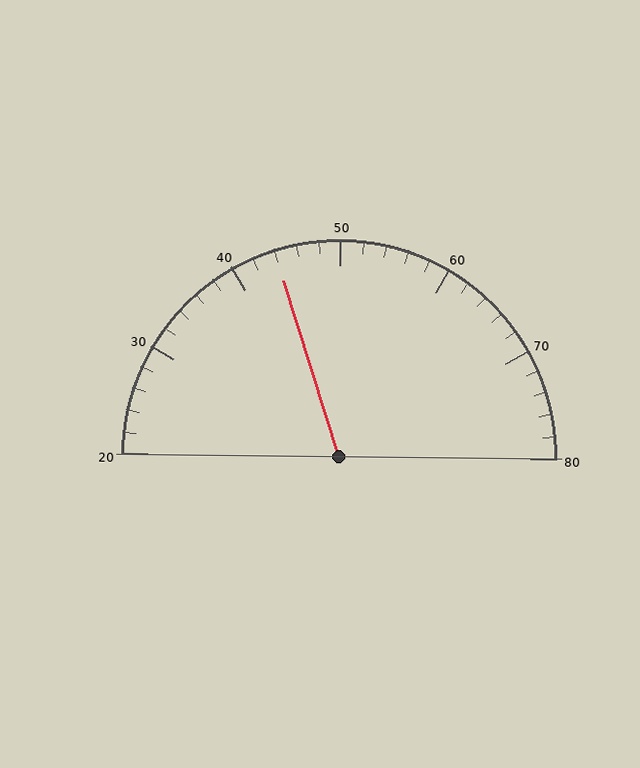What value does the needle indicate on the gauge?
The needle indicates approximately 44.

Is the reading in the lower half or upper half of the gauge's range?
The reading is in the lower half of the range (20 to 80).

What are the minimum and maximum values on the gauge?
The gauge ranges from 20 to 80.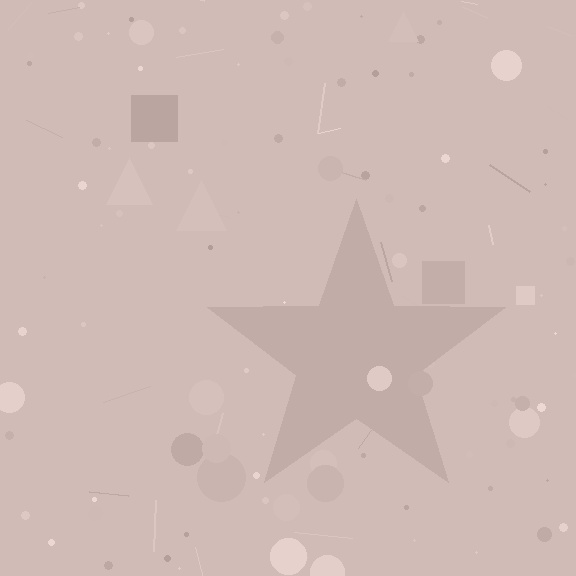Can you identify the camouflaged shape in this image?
The camouflaged shape is a star.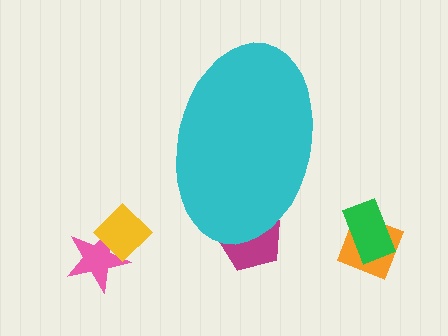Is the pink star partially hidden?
No, the pink star is fully visible.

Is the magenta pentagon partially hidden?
Yes, the magenta pentagon is partially hidden behind the cyan ellipse.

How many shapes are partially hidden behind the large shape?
1 shape is partially hidden.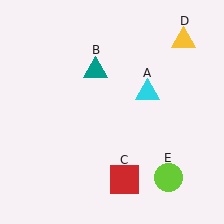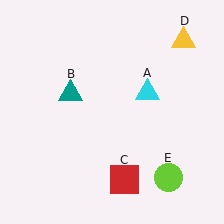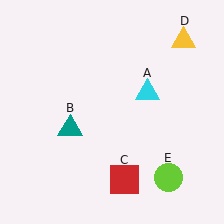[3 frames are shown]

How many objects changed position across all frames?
1 object changed position: teal triangle (object B).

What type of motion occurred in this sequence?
The teal triangle (object B) rotated counterclockwise around the center of the scene.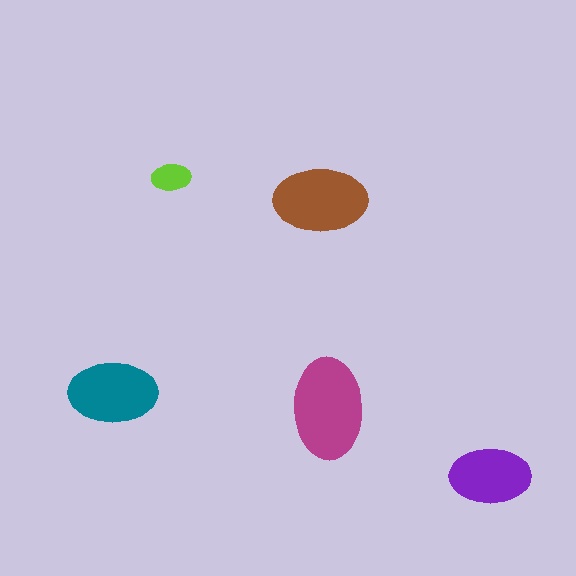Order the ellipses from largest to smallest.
the magenta one, the brown one, the teal one, the purple one, the lime one.